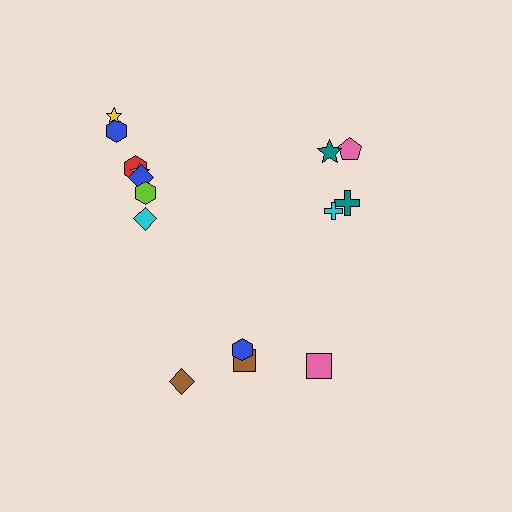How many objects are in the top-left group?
There are 7 objects.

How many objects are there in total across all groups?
There are 15 objects.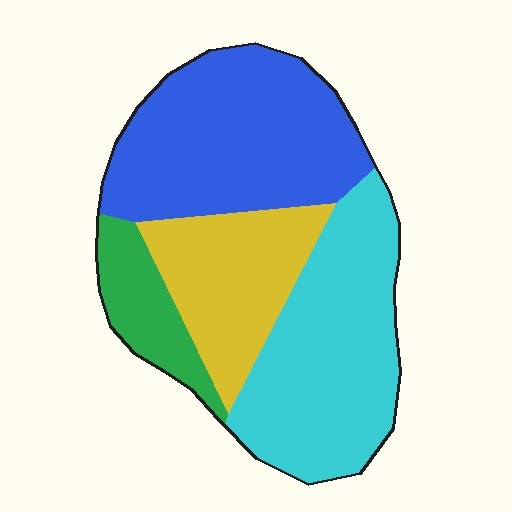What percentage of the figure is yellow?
Yellow takes up between a sixth and a third of the figure.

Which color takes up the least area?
Green, at roughly 10%.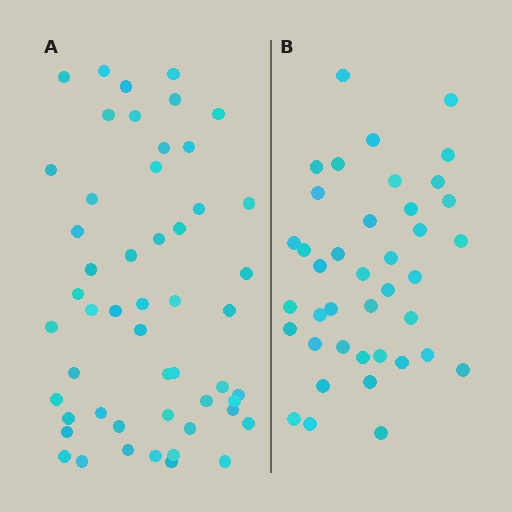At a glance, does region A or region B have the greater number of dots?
Region A (the left region) has more dots.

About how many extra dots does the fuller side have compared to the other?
Region A has roughly 12 or so more dots than region B.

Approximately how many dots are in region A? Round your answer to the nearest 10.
About 50 dots. (The exact count is 52, which rounds to 50.)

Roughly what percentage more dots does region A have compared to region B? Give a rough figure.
About 30% more.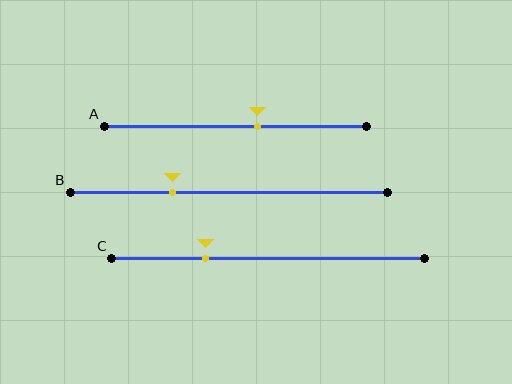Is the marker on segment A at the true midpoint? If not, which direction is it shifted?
No, the marker on segment A is shifted to the right by about 8% of the segment length.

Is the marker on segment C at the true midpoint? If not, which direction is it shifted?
No, the marker on segment C is shifted to the left by about 20% of the segment length.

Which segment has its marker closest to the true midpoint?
Segment A has its marker closest to the true midpoint.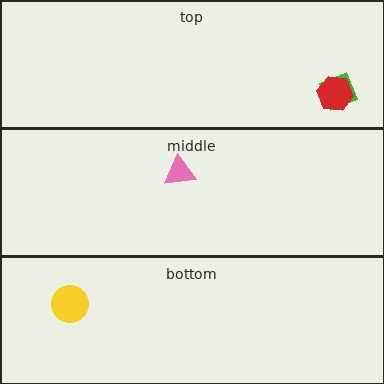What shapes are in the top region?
The green diamond, the red hexagon.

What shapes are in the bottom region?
The yellow circle.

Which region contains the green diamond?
The top region.